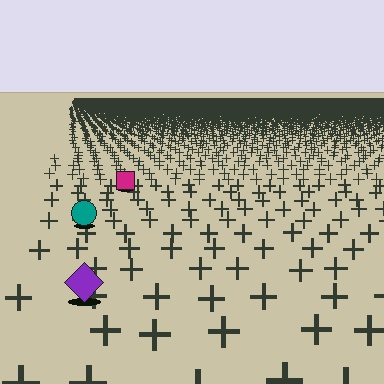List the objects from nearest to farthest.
From nearest to farthest: the purple diamond, the teal circle, the magenta square.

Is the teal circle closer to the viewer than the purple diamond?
No. The purple diamond is closer — you can tell from the texture gradient: the ground texture is coarser near it.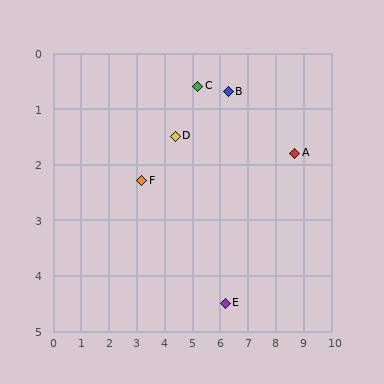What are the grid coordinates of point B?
Point B is at approximately (6.3, 0.7).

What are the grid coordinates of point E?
Point E is at approximately (6.2, 4.5).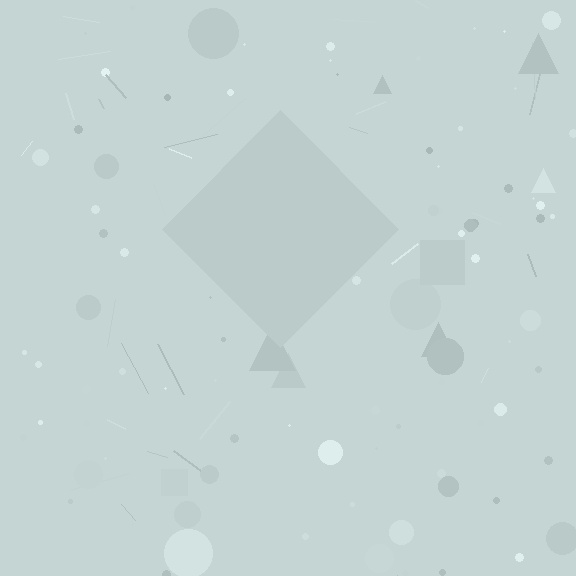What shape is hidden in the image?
A diamond is hidden in the image.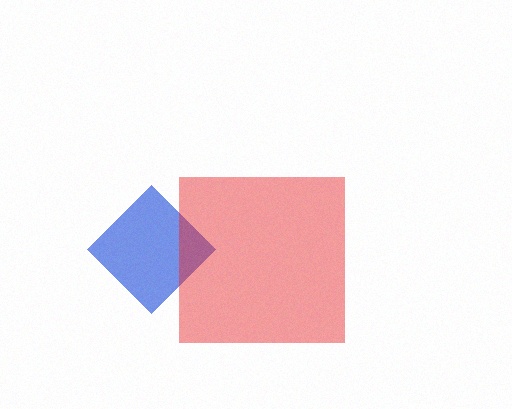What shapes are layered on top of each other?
The layered shapes are: a blue diamond, a red square.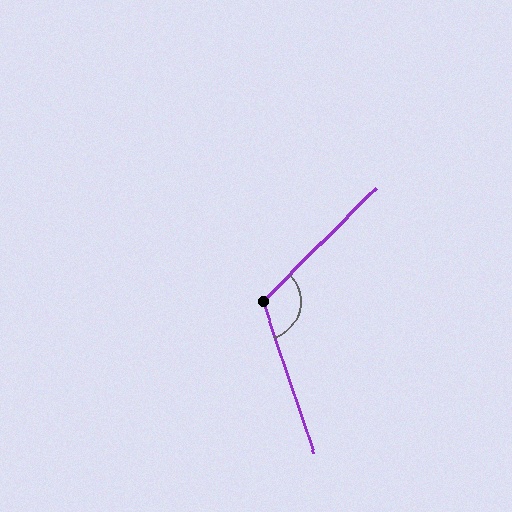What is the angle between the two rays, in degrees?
Approximately 116 degrees.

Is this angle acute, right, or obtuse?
It is obtuse.